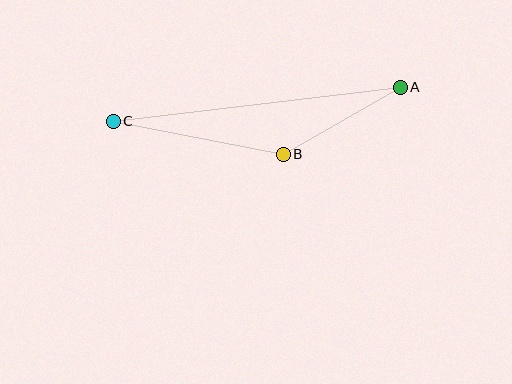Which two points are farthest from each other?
Points A and C are farthest from each other.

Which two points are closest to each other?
Points A and B are closest to each other.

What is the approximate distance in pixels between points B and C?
The distance between B and C is approximately 173 pixels.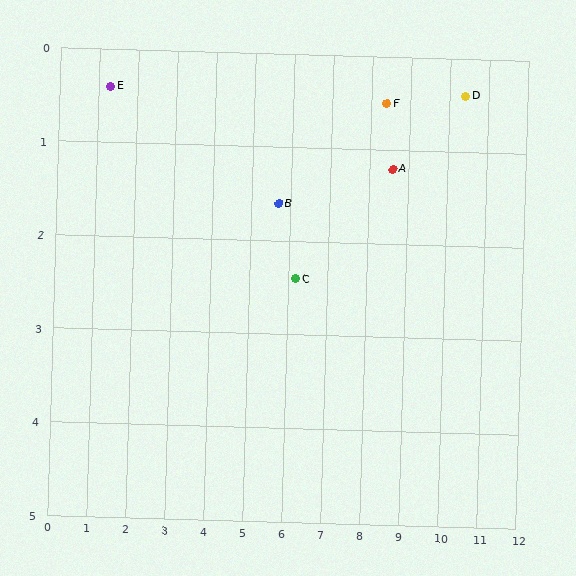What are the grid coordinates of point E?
Point E is at approximately (1.3, 0.4).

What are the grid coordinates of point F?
Point F is at approximately (8.4, 0.5).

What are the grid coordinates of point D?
Point D is at approximately (10.4, 0.4).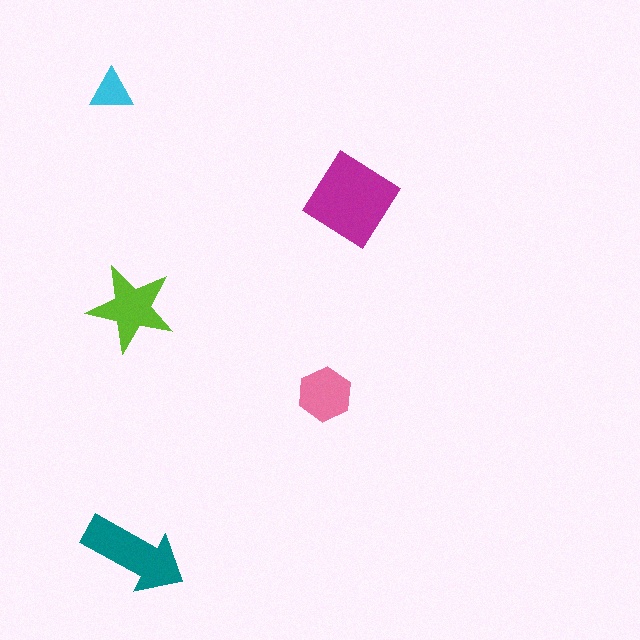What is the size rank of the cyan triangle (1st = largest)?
5th.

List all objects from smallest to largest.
The cyan triangle, the pink hexagon, the lime star, the teal arrow, the magenta diamond.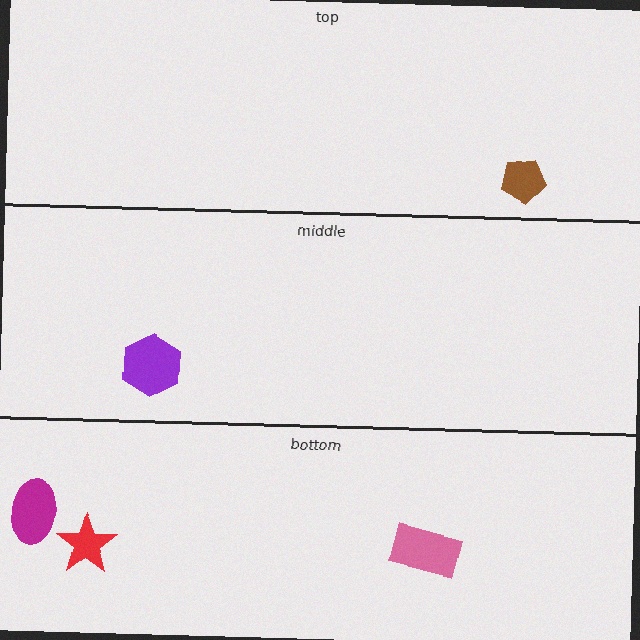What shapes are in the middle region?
The purple hexagon.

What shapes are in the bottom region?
The pink rectangle, the red star, the magenta ellipse.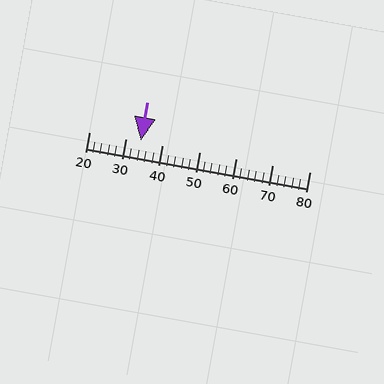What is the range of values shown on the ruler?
The ruler shows values from 20 to 80.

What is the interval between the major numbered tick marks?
The major tick marks are spaced 10 units apart.